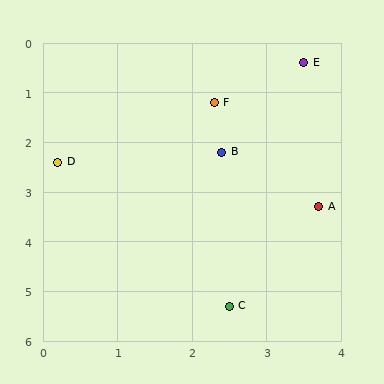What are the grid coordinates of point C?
Point C is at approximately (2.5, 5.3).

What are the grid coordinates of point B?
Point B is at approximately (2.4, 2.2).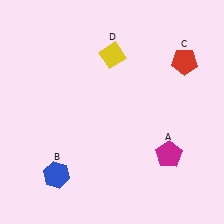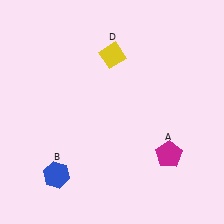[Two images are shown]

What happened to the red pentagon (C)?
The red pentagon (C) was removed in Image 2. It was in the top-right area of Image 1.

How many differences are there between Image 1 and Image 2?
There is 1 difference between the two images.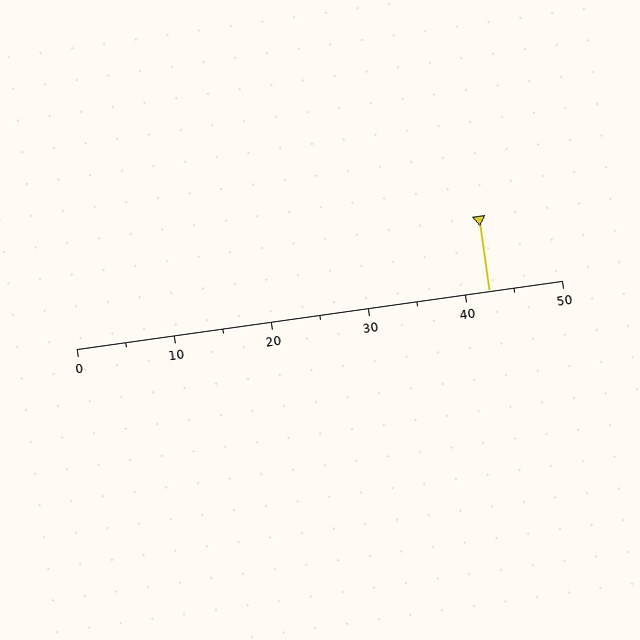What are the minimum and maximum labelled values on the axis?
The axis runs from 0 to 50.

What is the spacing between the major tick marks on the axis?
The major ticks are spaced 10 apart.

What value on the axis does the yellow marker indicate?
The marker indicates approximately 42.5.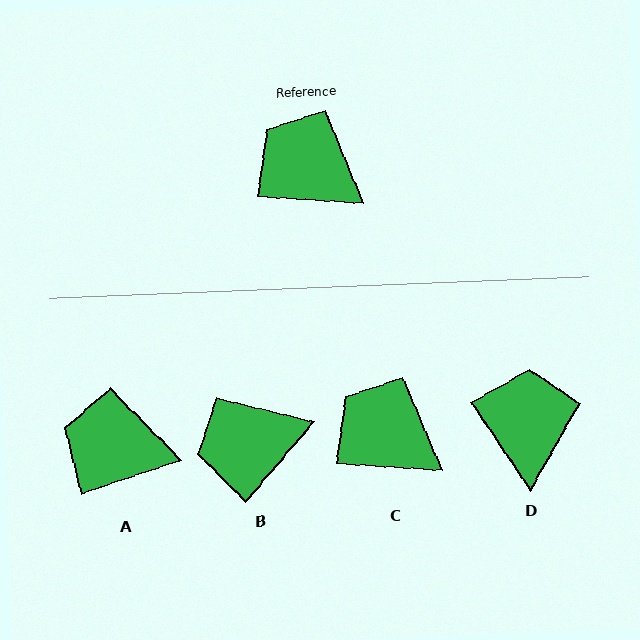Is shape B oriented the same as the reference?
No, it is off by about 53 degrees.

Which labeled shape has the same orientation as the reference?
C.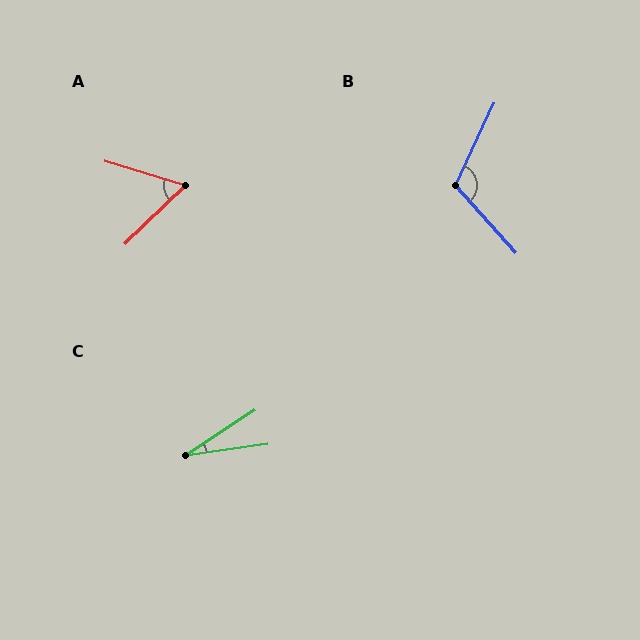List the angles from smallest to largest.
C (25°), A (61°), B (113°).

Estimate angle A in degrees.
Approximately 61 degrees.